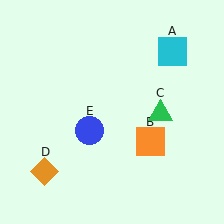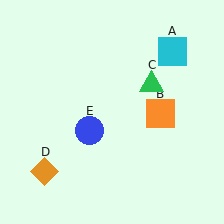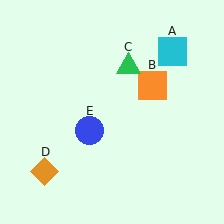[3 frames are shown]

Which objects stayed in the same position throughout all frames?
Cyan square (object A) and orange diamond (object D) and blue circle (object E) remained stationary.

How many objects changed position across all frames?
2 objects changed position: orange square (object B), green triangle (object C).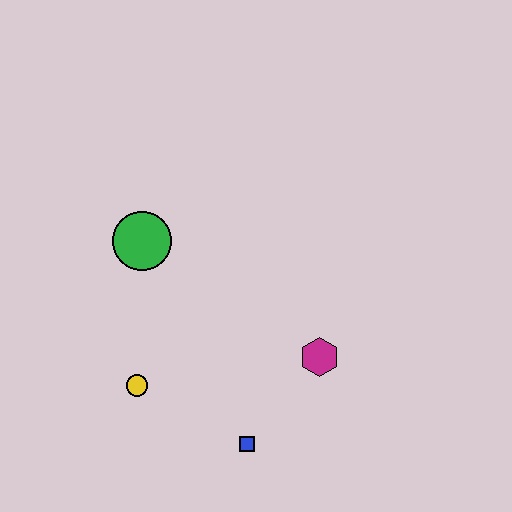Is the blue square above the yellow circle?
No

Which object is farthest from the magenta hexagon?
The green circle is farthest from the magenta hexagon.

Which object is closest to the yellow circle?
The blue square is closest to the yellow circle.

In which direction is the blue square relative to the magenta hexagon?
The blue square is below the magenta hexagon.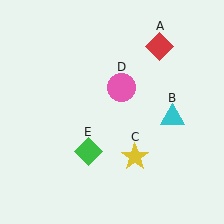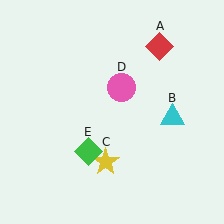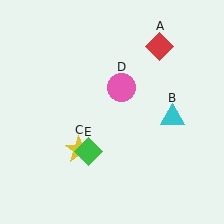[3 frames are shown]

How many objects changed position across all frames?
1 object changed position: yellow star (object C).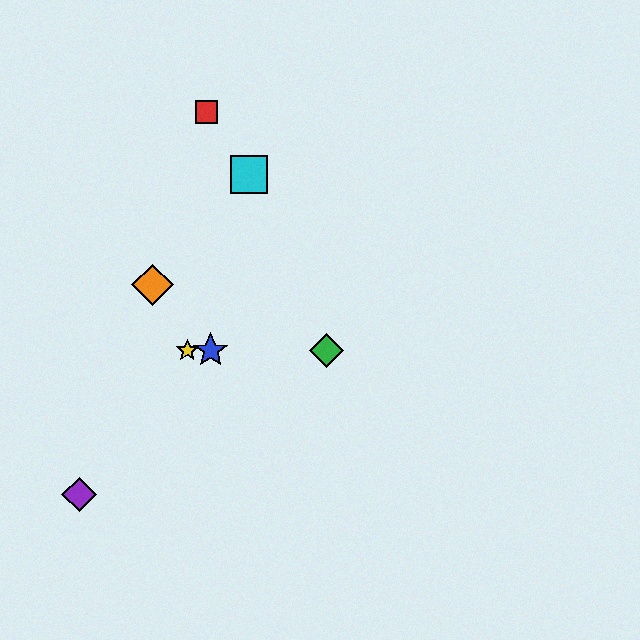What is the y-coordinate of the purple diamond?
The purple diamond is at y≈494.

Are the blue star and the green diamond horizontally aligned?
Yes, both are at y≈350.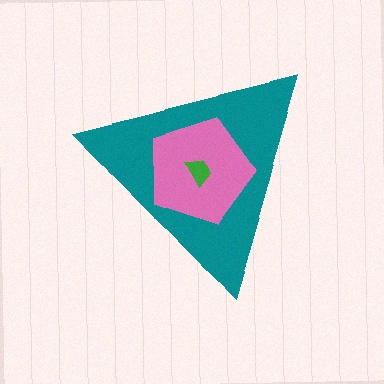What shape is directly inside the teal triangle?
The pink pentagon.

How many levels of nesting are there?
3.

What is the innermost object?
The green trapezoid.